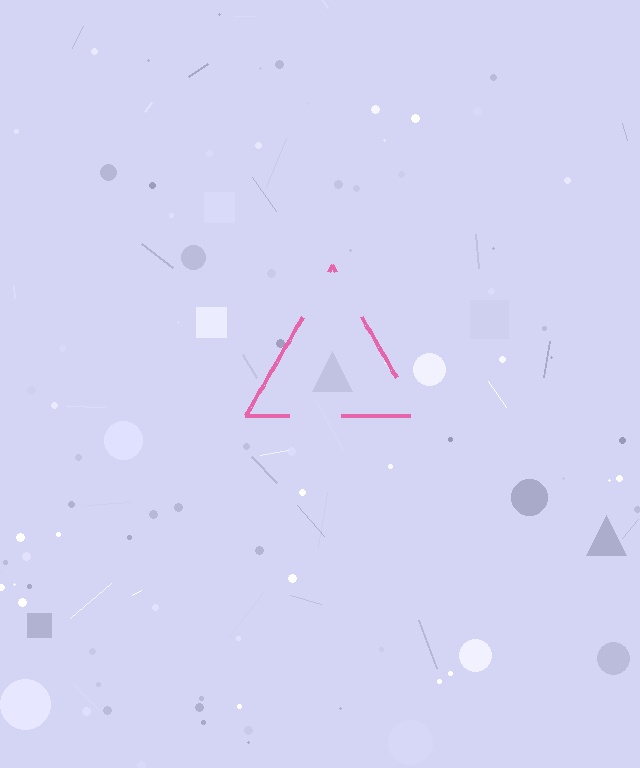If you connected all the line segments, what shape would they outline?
They would outline a triangle.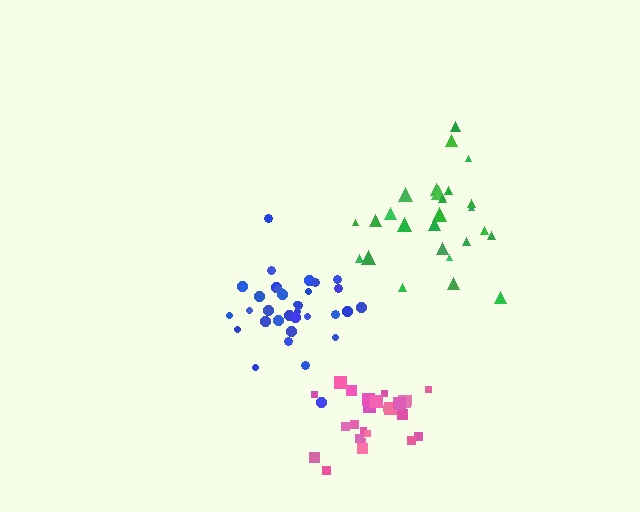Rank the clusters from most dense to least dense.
pink, blue, green.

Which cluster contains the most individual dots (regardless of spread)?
Blue (34).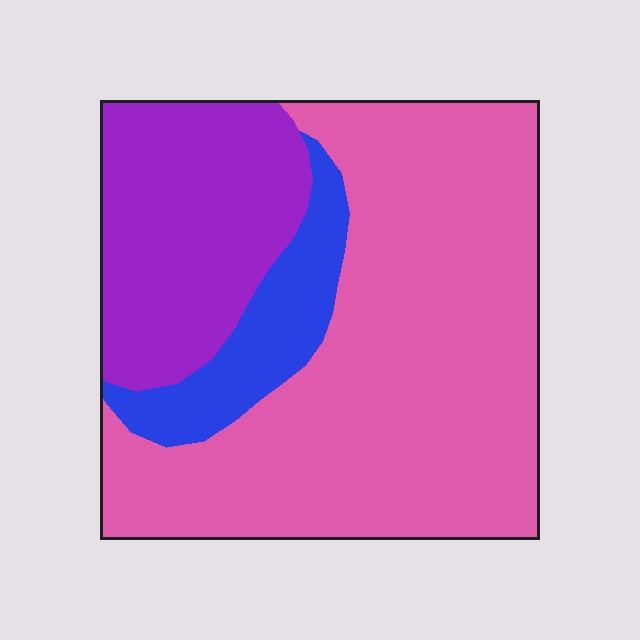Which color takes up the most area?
Pink, at roughly 65%.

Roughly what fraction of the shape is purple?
Purple takes up about one quarter (1/4) of the shape.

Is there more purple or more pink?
Pink.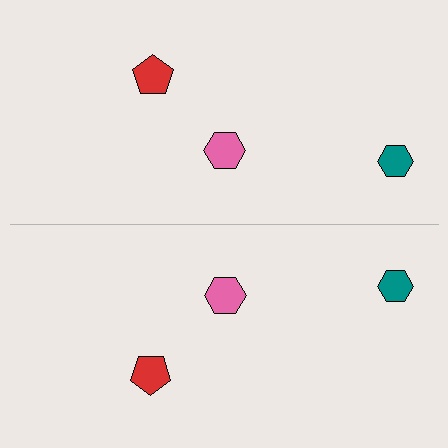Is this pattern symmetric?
Yes, this pattern has bilateral (reflection) symmetry.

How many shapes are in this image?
There are 6 shapes in this image.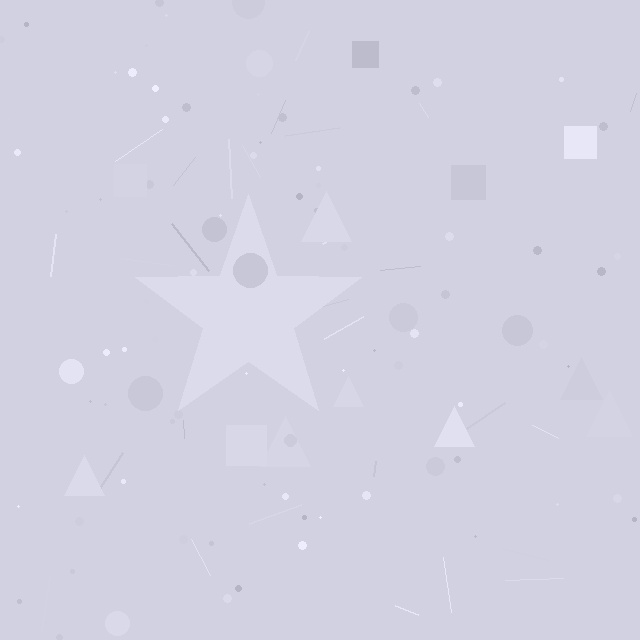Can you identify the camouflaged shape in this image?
The camouflaged shape is a star.